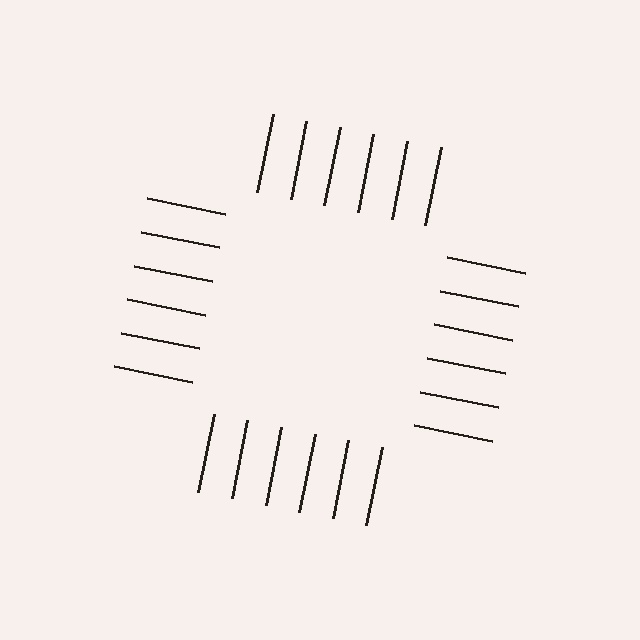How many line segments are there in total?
24 — 6 along each of the 4 edges.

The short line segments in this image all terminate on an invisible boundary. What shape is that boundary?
An illusory square — the line segments terminate on its edges but no continuous stroke is drawn.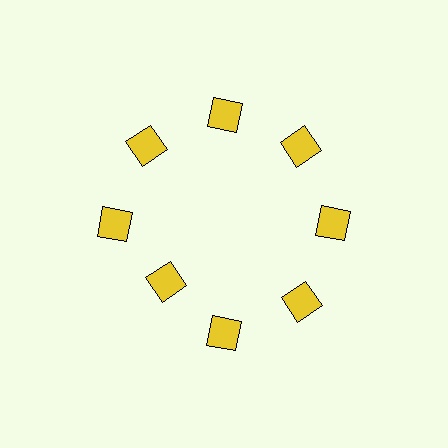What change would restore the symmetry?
The symmetry would be restored by moving it outward, back onto the ring so that all 8 squares sit at equal angles and equal distance from the center.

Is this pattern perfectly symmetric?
No. The 8 yellow squares are arranged in a ring, but one element near the 8 o'clock position is pulled inward toward the center, breaking the 8-fold rotational symmetry.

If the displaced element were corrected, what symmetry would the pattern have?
It would have 8-fold rotational symmetry — the pattern would map onto itself every 45 degrees.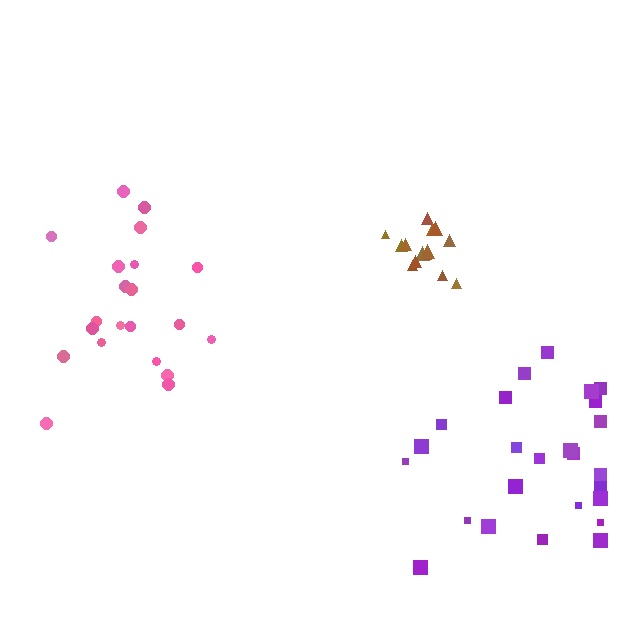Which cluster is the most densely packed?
Brown.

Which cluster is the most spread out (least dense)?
Purple.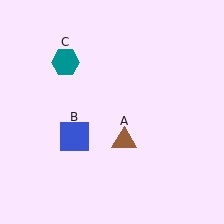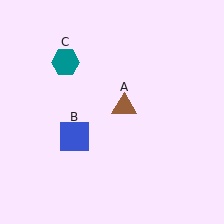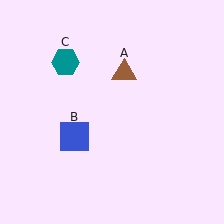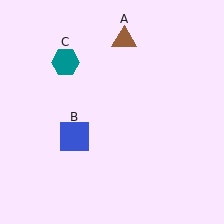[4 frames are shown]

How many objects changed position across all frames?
1 object changed position: brown triangle (object A).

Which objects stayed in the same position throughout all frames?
Blue square (object B) and teal hexagon (object C) remained stationary.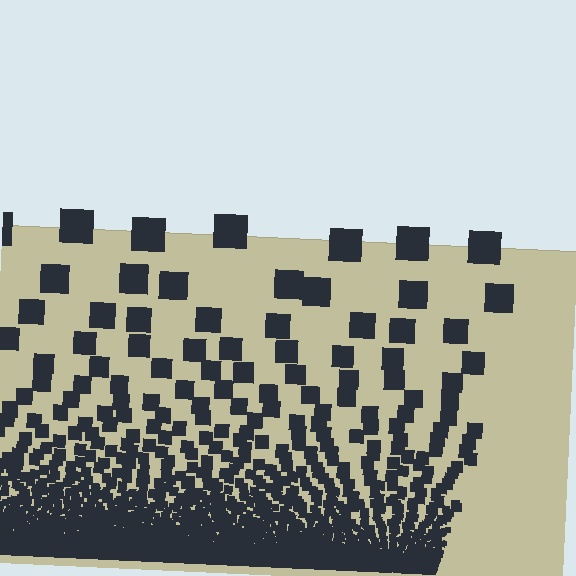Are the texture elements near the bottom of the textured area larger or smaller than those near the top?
Smaller. The gradient is inverted — elements near the bottom are smaller and denser.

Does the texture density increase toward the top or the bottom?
Density increases toward the bottom.